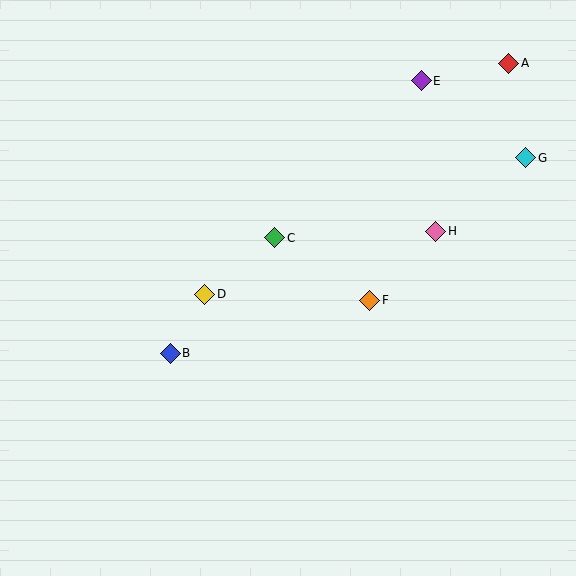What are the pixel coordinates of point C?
Point C is at (275, 238).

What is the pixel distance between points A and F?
The distance between A and F is 275 pixels.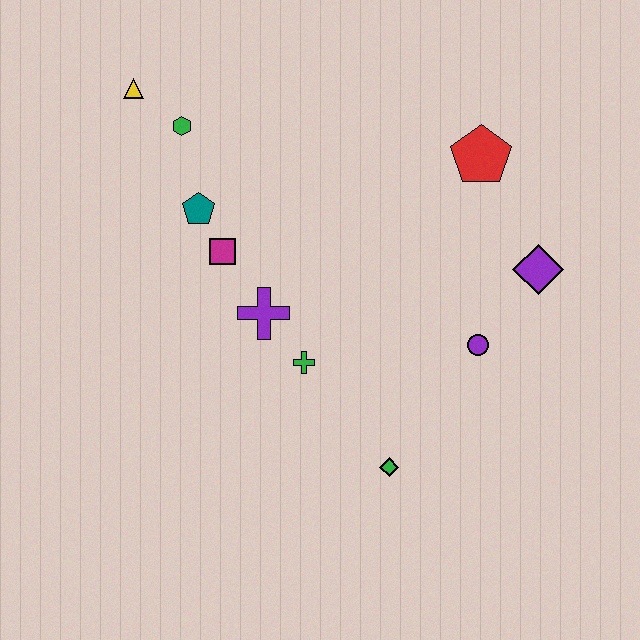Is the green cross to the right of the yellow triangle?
Yes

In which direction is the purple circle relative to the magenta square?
The purple circle is to the right of the magenta square.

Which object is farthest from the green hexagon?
The green diamond is farthest from the green hexagon.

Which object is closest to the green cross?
The purple cross is closest to the green cross.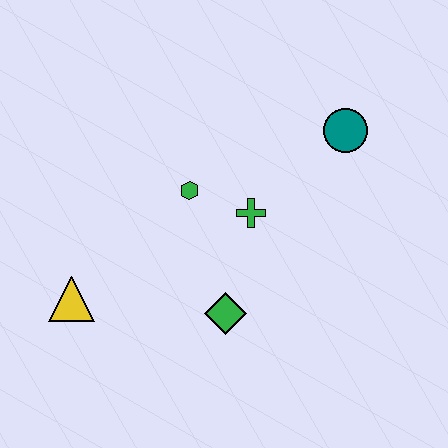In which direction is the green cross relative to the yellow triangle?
The green cross is to the right of the yellow triangle.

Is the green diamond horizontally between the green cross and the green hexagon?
Yes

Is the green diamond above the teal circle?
No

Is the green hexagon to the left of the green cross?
Yes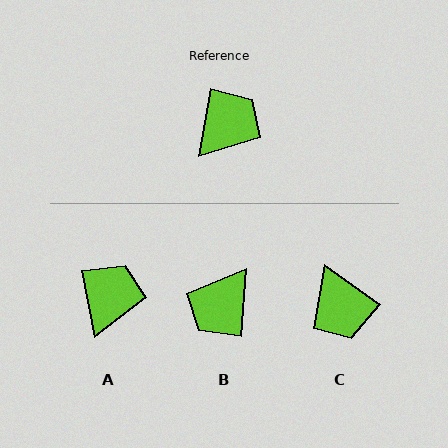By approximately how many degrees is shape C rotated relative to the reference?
Approximately 116 degrees clockwise.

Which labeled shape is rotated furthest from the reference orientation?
B, about 174 degrees away.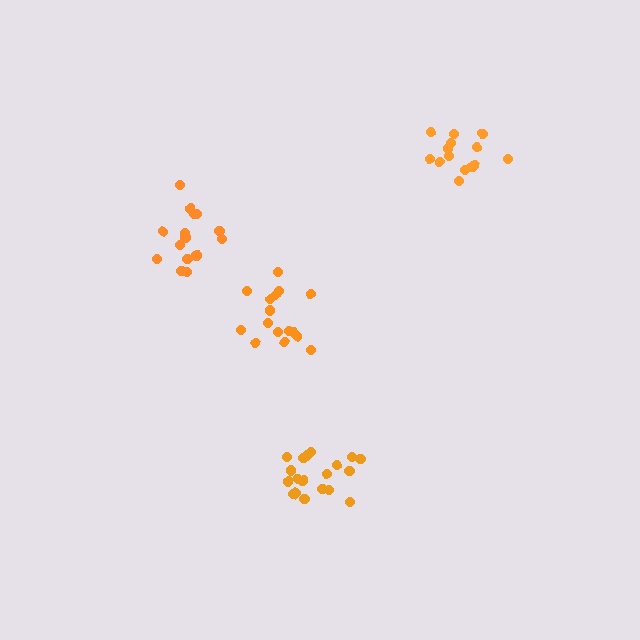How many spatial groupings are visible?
There are 4 spatial groupings.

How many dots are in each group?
Group 1: 20 dots, Group 2: 15 dots, Group 3: 15 dots, Group 4: 16 dots (66 total).